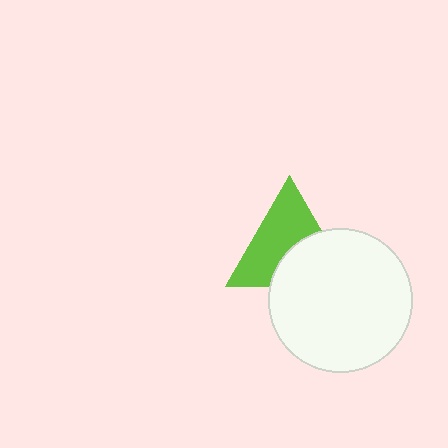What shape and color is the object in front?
The object in front is a white circle.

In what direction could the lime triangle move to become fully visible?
The lime triangle could move up. That would shift it out from behind the white circle entirely.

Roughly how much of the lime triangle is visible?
About half of it is visible (roughly 59%).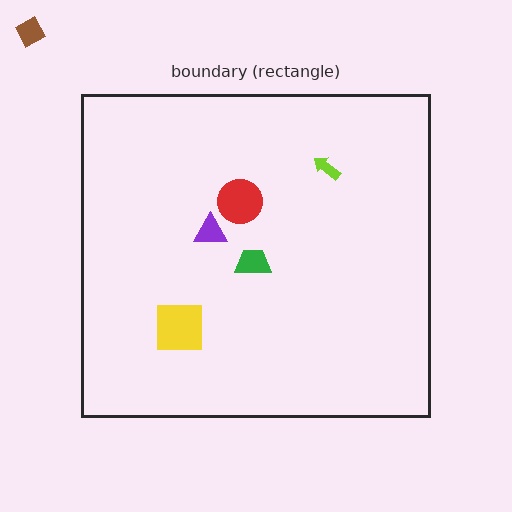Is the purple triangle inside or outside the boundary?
Inside.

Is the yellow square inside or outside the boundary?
Inside.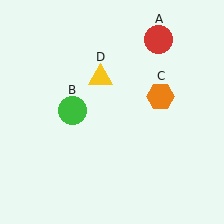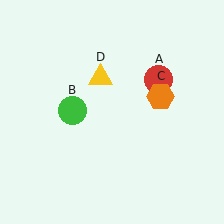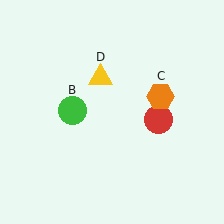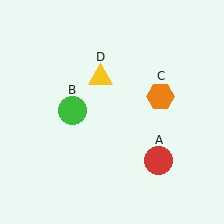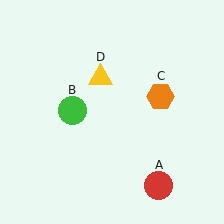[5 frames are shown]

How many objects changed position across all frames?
1 object changed position: red circle (object A).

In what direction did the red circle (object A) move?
The red circle (object A) moved down.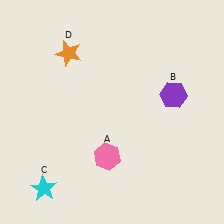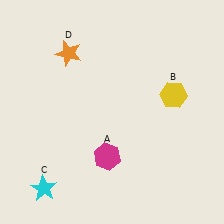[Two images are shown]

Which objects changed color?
A changed from pink to magenta. B changed from purple to yellow.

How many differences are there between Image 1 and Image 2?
There are 2 differences between the two images.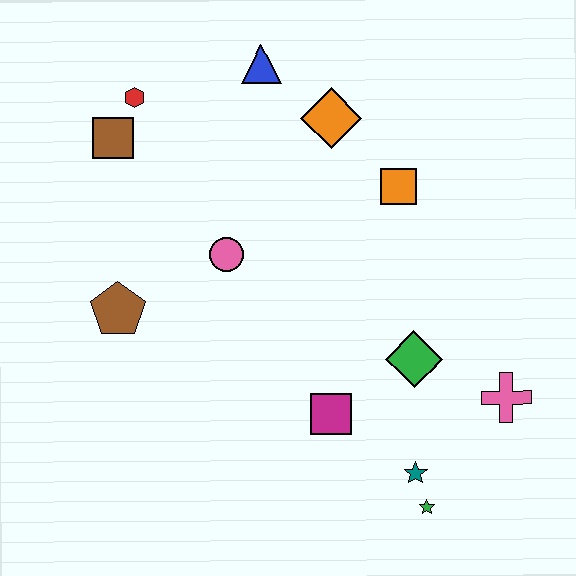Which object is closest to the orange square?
The orange diamond is closest to the orange square.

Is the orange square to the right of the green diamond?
No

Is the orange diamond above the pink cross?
Yes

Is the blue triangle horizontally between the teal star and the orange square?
No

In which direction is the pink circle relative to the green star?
The pink circle is above the green star.